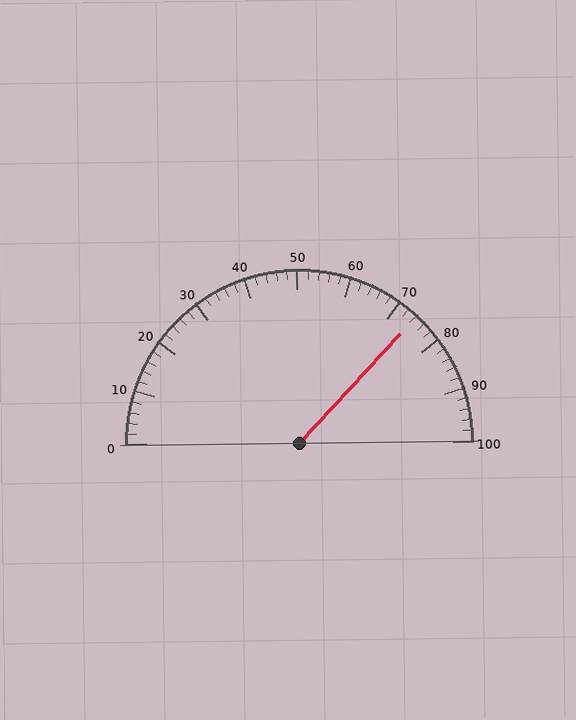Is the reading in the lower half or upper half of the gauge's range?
The reading is in the upper half of the range (0 to 100).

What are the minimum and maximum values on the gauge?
The gauge ranges from 0 to 100.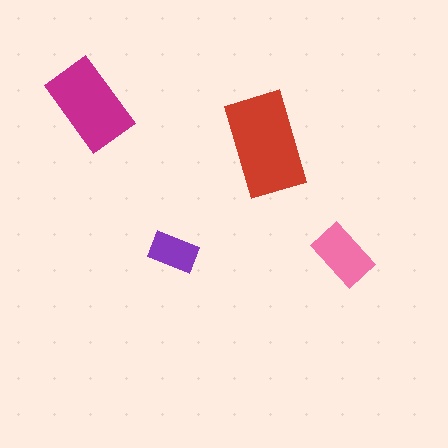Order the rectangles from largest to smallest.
the red one, the magenta one, the pink one, the purple one.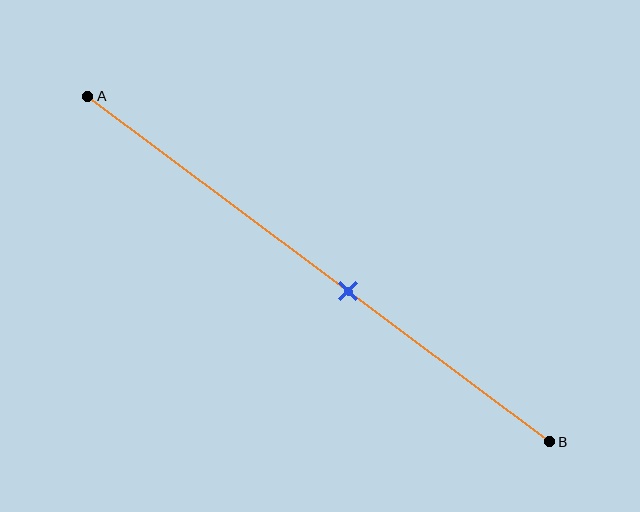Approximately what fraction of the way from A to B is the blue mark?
The blue mark is approximately 55% of the way from A to B.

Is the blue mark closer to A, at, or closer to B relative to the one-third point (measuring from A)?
The blue mark is closer to point B than the one-third point of segment AB.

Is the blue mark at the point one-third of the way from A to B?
No, the mark is at about 55% from A, not at the 33% one-third point.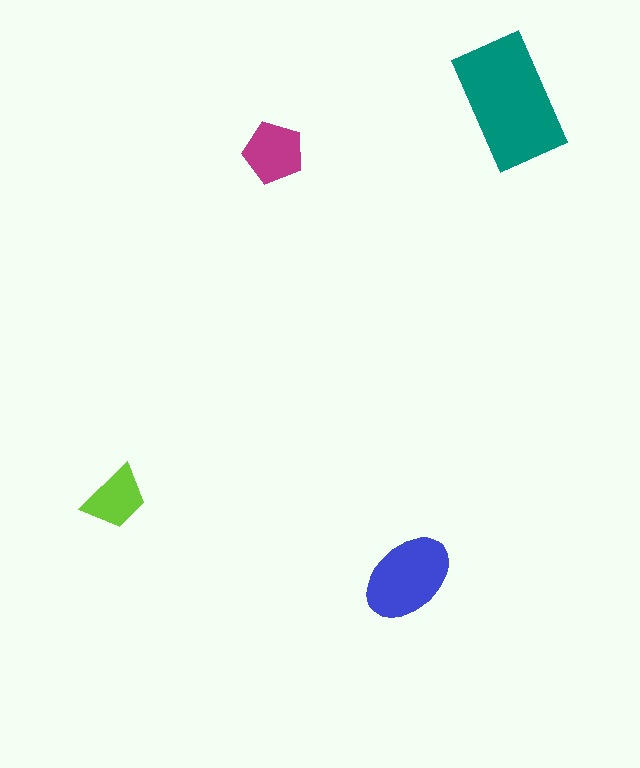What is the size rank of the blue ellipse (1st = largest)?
2nd.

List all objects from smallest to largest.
The lime trapezoid, the magenta pentagon, the blue ellipse, the teal rectangle.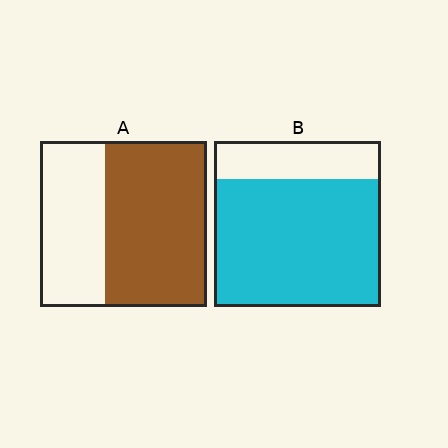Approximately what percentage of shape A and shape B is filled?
A is approximately 60% and B is approximately 75%.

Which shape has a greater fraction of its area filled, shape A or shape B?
Shape B.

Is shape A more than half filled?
Yes.